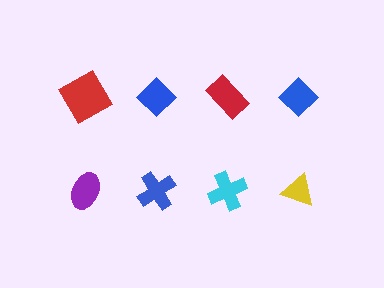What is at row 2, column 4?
A yellow triangle.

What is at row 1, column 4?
A blue diamond.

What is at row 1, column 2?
A blue diamond.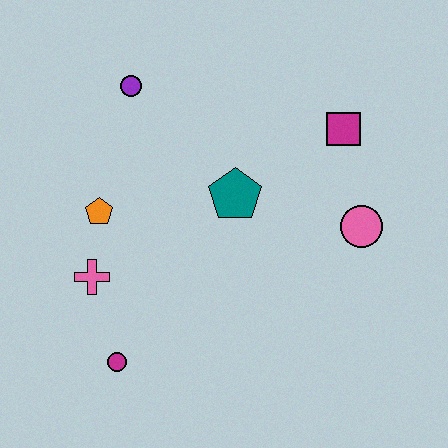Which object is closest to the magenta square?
The pink circle is closest to the magenta square.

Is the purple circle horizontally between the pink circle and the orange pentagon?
Yes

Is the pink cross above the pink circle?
No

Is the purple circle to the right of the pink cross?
Yes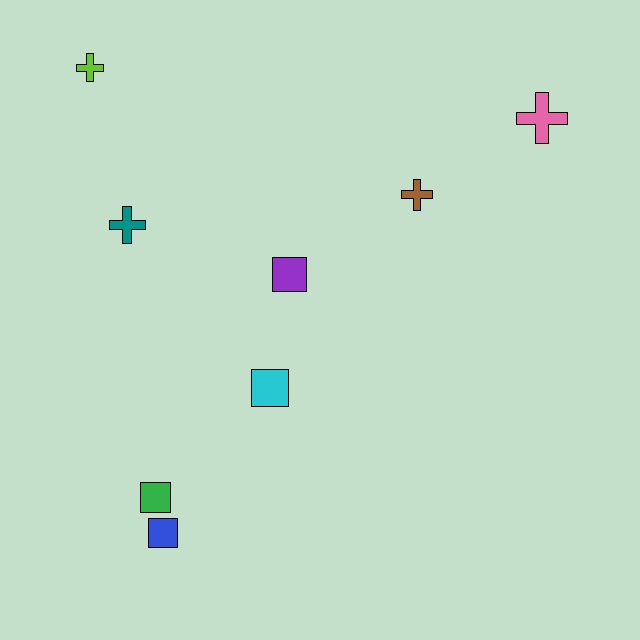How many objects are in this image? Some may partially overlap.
There are 8 objects.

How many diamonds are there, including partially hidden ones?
There are no diamonds.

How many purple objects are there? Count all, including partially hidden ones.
There is 1 purple object.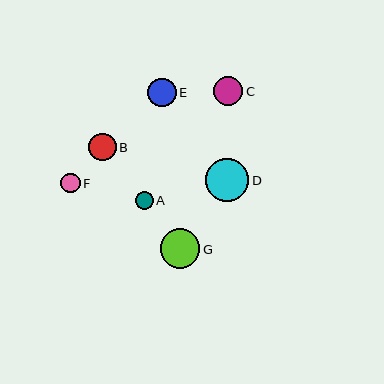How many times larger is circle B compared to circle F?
Circle B is approximately 1.4 times the size of circle F.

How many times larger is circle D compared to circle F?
Circle D is approximately 2.2 times the size of circle F.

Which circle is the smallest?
Circle A is the smallest with a size of approximately 18 pixels.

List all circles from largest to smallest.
From largest to smallest: D, G, C, E, B, F, A.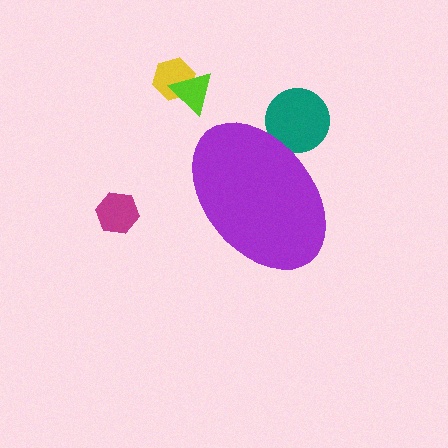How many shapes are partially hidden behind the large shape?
1 shape is partially hidden.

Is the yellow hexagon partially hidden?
No, the yellow hexagon is fully visible.